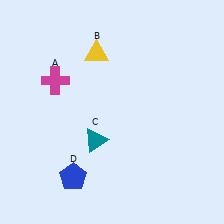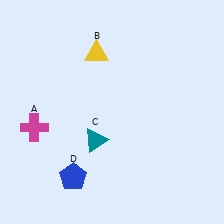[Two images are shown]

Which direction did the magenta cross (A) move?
The magenta cross (A) moved down.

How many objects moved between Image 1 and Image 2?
1 object moved between the two images.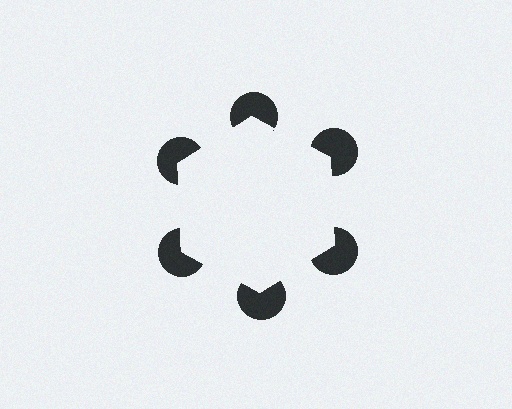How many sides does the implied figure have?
6 sides.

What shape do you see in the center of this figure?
An illusory hexagon — its edges are inferred from the aligned wedge cuts in the pac-man discs, not physically drawn.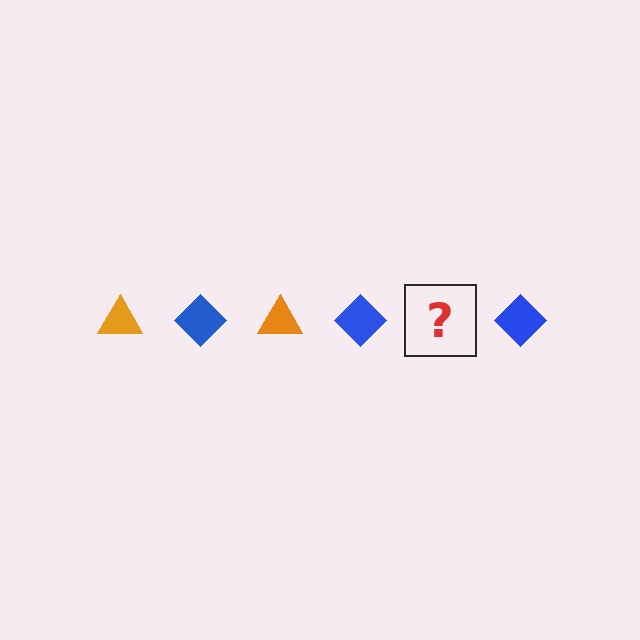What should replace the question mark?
The question mark should be replaced with an orange triangle.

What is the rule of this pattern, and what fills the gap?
The rule is that the pattern alternates between orange triangle and blue diamond. The gap should be filled with an orange triangle.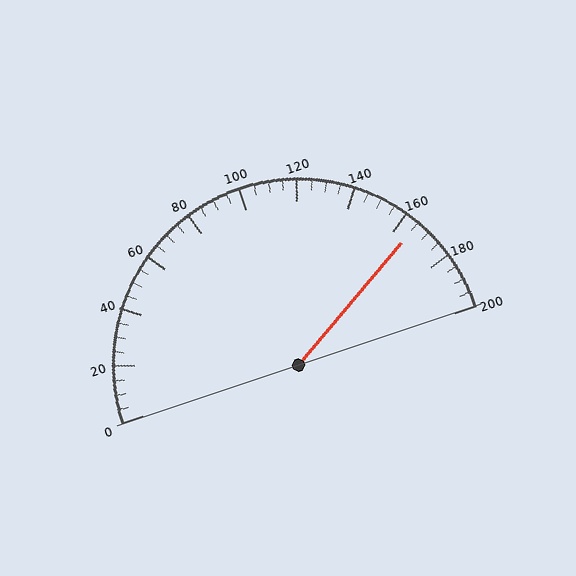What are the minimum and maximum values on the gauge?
The gauge ranges from 0 to 200.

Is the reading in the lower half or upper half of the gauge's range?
The reading is in the upper half of the range (0 to 200).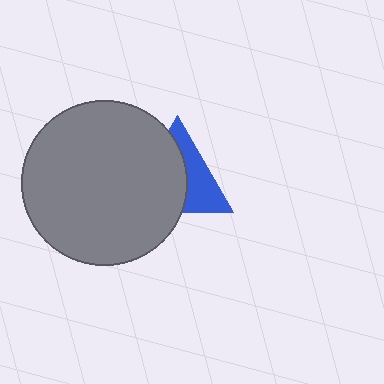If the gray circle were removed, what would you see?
You would see the complete blue triangle.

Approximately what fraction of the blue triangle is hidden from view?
Roughly 58% of the blue triangle is hidden behind the gray circle.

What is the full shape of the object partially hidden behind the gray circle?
The partially hidden object is a blue triangle.